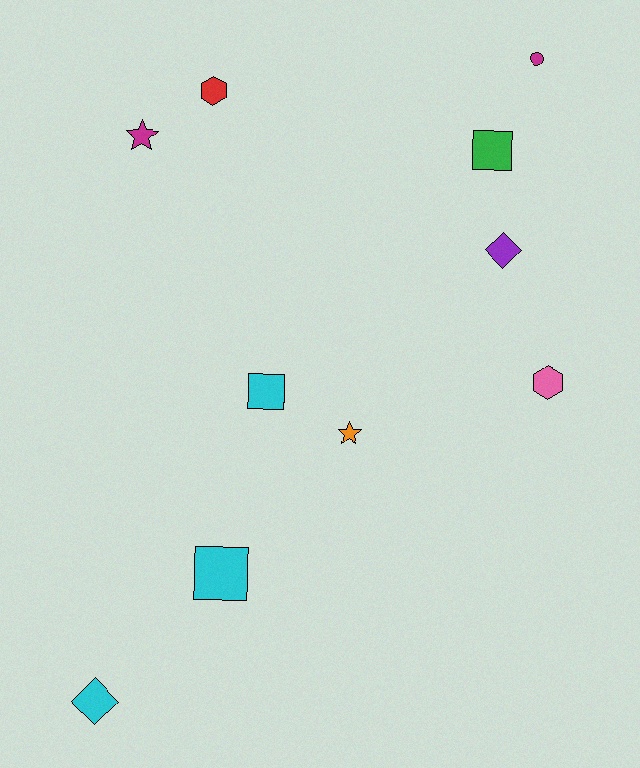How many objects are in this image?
There are 10 objects.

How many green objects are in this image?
There is 1 green object.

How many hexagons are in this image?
There are 2 hexagons.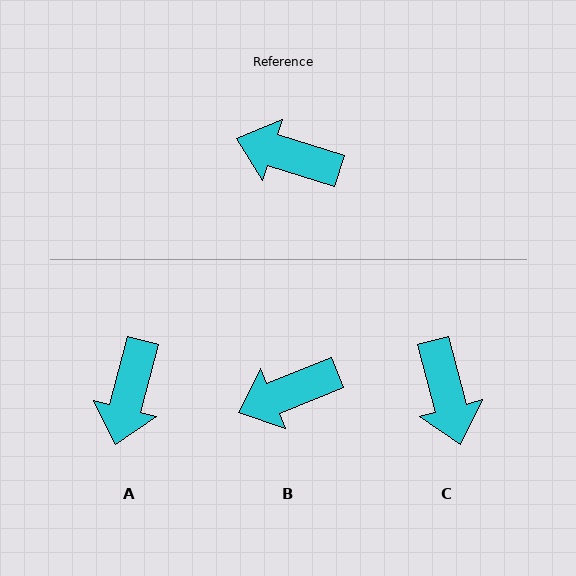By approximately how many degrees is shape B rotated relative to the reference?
Approximately 40 degrees counter-clockwise.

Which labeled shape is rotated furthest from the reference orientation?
C, about 123 degrees away.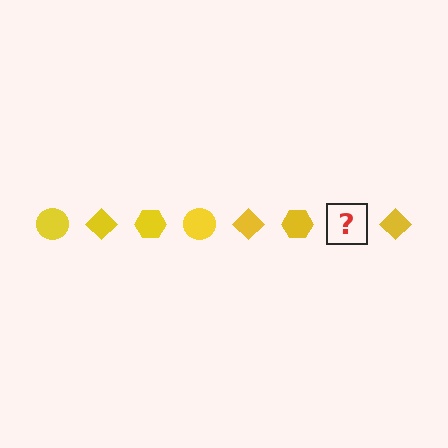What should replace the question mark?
The question mark should be replaced with a yellow circle.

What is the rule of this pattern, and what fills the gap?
The rule is that the pattern cycles through circle, diamond, hexagon shapes in yellow. The gap should be filled with a yellow circle.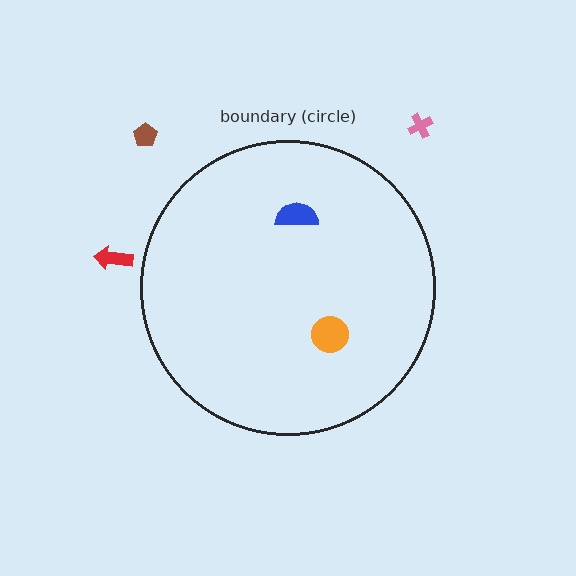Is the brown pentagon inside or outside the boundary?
Outside.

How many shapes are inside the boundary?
2 inside, 3 outside.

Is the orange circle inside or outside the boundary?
Inside.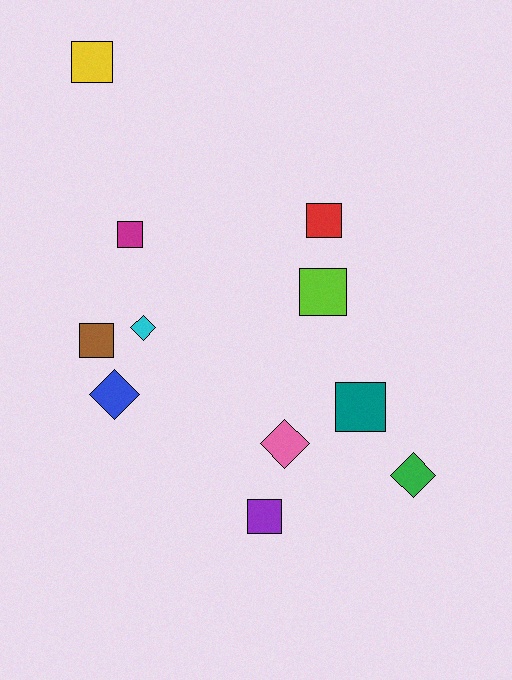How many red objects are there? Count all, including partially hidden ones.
There is 1 red object.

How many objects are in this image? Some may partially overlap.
There are 11 objects.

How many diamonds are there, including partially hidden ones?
There are 4 diamonds.